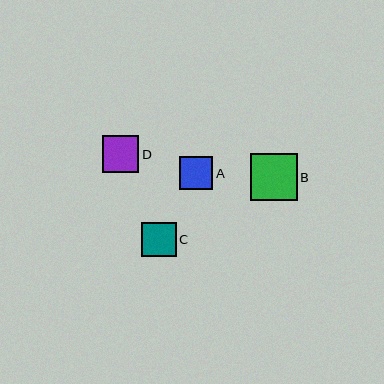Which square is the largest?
Square B is the largest with a size of approximately 47 pixels.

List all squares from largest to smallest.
From largest to smallest: B, D, C, A.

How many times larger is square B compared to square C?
Square B is approximately 1.4 times the size of square C.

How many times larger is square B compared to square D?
Square B is approximately 1.3 times the size of square D.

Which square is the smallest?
Square A is the smallest with a size of approximately 33 pixels.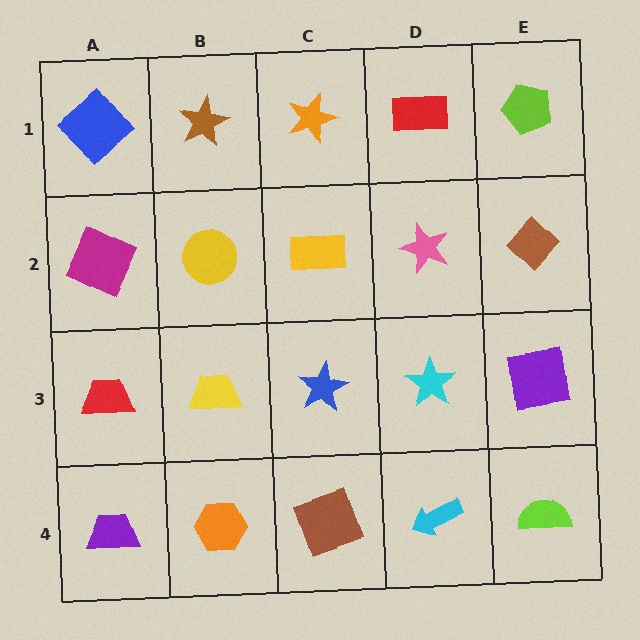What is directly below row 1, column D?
A pink star.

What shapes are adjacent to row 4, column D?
A cyan star (row 3, column D), a brown square (row 4, column C), a lime semicircle (row 4, column E).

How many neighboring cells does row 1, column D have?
3.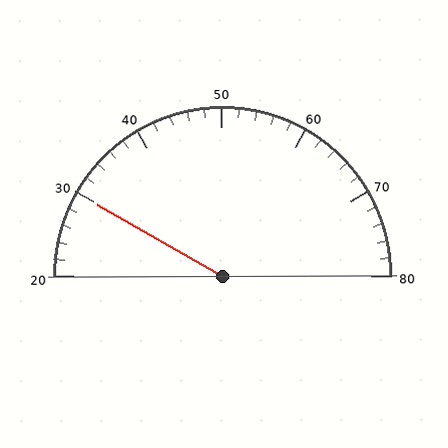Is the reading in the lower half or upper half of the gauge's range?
The reading is in the lower half of the range (20 to 80).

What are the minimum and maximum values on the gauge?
The gauge ranges from 20 to 80.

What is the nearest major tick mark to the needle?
The nearest major tick mark is 30.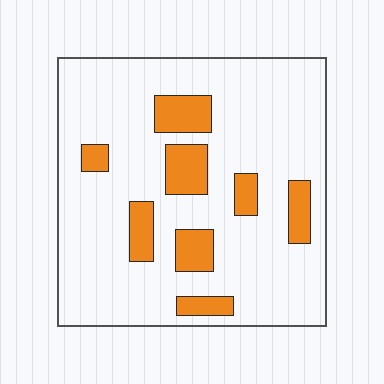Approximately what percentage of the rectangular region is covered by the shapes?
Approximately 15%.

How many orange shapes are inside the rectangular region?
8.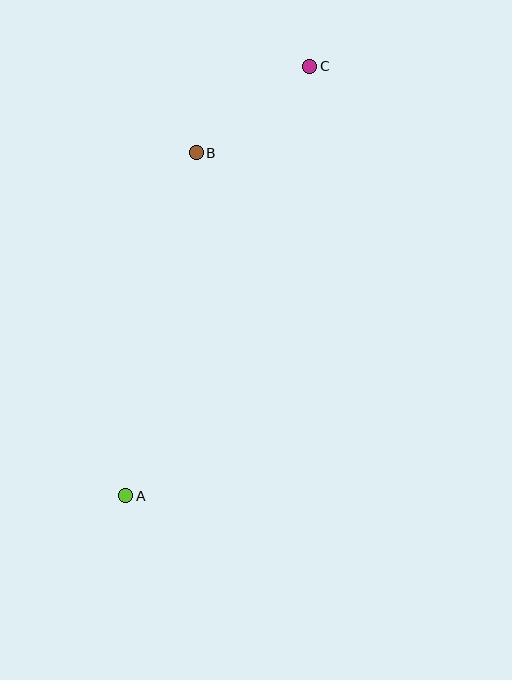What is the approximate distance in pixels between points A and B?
The distance between A and B is approximately 350 pixels.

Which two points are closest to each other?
Points B and C are closest to each other.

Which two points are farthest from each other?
Points A and C are farthest from each other.